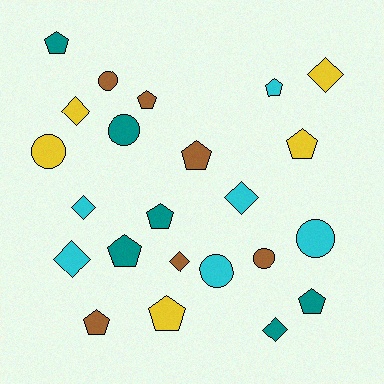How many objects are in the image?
There are 23 objects.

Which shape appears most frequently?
Pentagon, with 10 objects.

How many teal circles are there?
There is 1 teal circle.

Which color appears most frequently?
Teal, with 6 objects.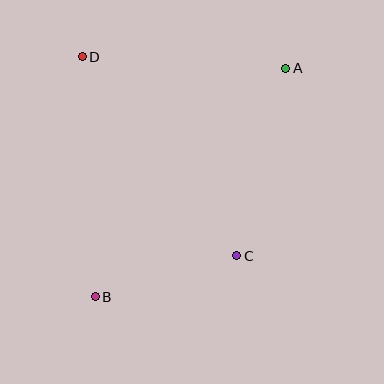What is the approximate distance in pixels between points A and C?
The distance between A and C is approximately 194 pixels.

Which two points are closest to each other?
Points B and C are closest to each other.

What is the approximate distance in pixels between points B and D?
The distance between B and D is approximately 240 pixels.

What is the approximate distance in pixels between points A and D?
The distance between A and D is approximately 204 pixels.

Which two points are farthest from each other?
Points A and B are farthest from each other.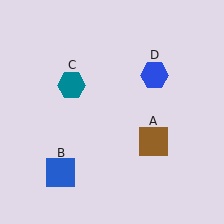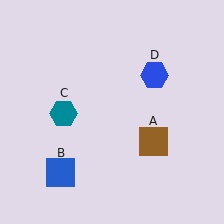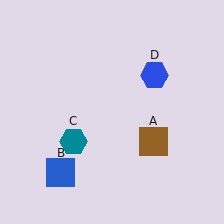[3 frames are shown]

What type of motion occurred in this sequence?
The teal hexagon (object C) rotated counterclockwise around the center of the scene.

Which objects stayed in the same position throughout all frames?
Brown square (object A) and blue square (object B) and blue hexagon (object D) remained stationary.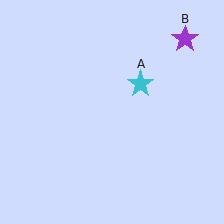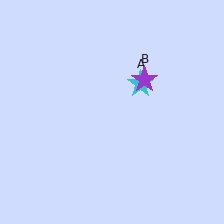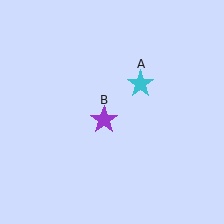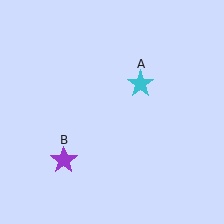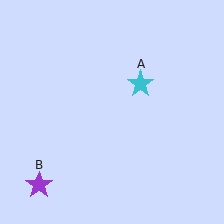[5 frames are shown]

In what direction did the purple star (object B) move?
The purple star (object B) moved down and to the left.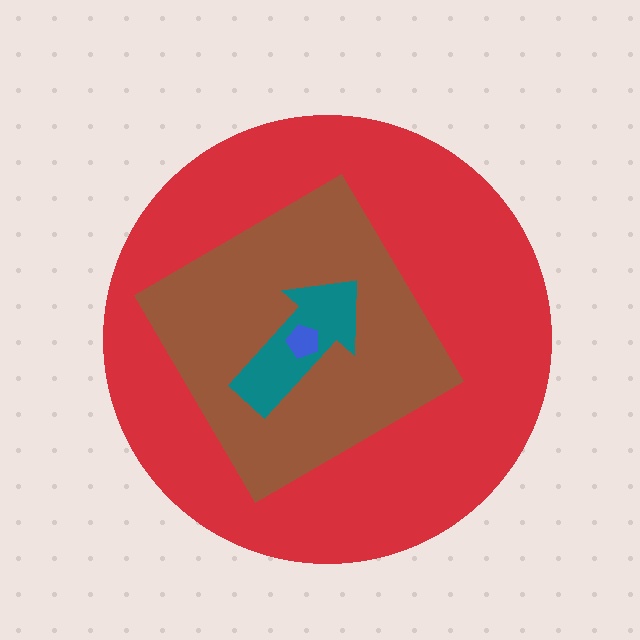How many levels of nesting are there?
4.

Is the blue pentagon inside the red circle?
Yes.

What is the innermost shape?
The blue pentagon.